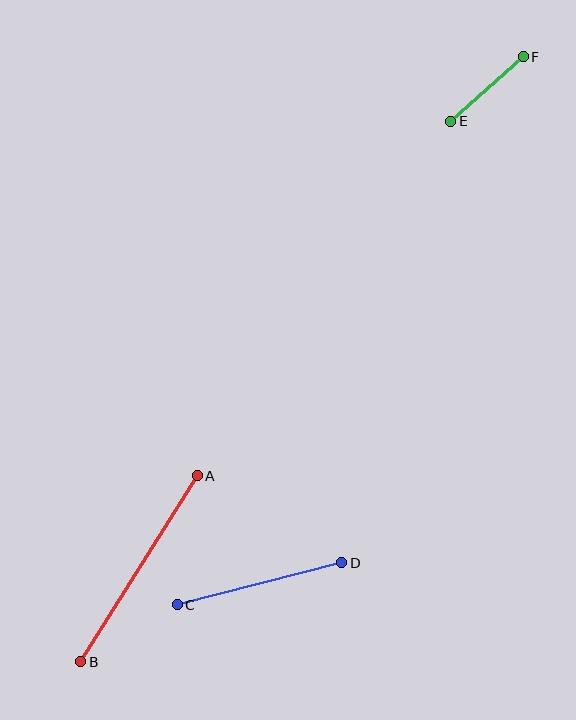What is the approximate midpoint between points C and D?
The midpoint is at approximately (260, 584) pixels.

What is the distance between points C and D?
The distance is approximately 170 pixels.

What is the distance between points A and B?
The distance is approximately 219 pixels.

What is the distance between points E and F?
The distance is approximately 97 pixels.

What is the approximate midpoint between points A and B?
The midpoint is at approximately (139, 569) pixels.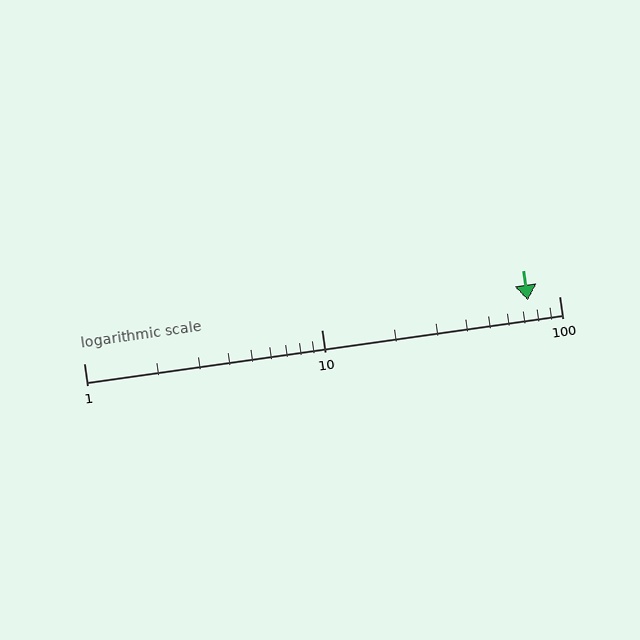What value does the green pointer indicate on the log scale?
The pointer indicates approximately 74.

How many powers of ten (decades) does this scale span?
The scale spans 2 decades, from 1 to 100.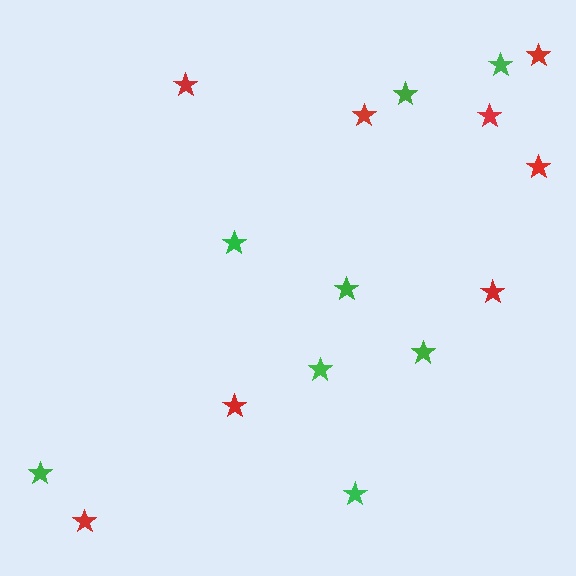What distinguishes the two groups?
There are 2 groups: one group of red stars (8) and one group of green stars (8).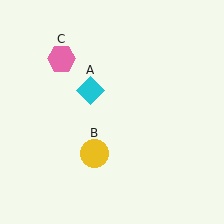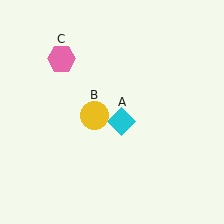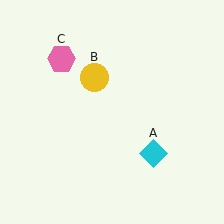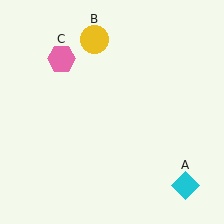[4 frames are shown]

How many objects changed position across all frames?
2 objects changed position: cyan diamond (object A), yellow circle (object B).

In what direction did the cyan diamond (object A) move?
The cyan diamond (object A) moved down and to the right.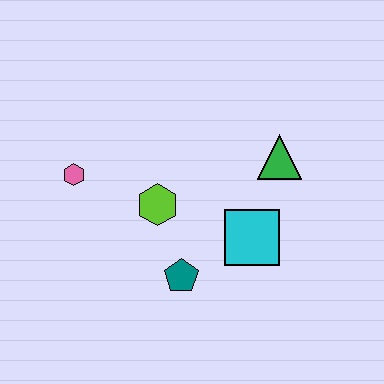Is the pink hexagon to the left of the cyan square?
Yes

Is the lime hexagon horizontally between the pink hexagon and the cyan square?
Yes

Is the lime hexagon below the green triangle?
Yes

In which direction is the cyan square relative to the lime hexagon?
The cyan square is to the right of the lime hexagon.